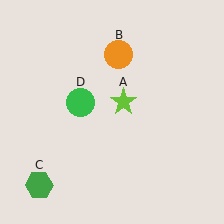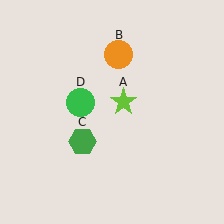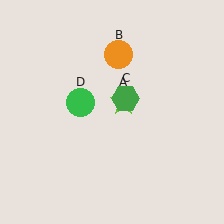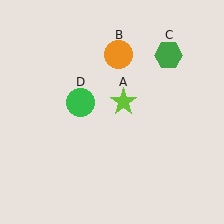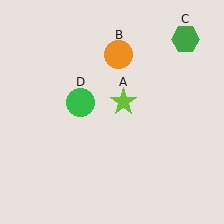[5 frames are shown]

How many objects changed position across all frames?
1 object changed position: green hexagon (object C).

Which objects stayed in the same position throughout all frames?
Lime star (object A) and orange circle (object B) and green circle (object D) remained stationary.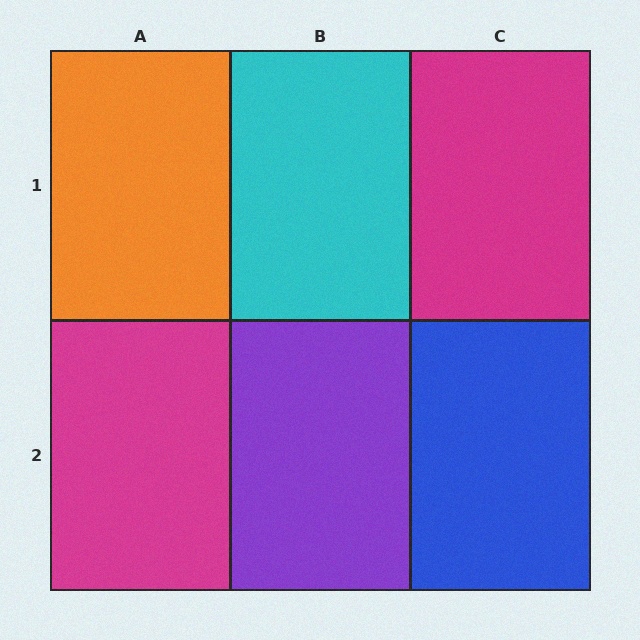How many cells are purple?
1 cell is purple.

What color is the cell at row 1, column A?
Orange.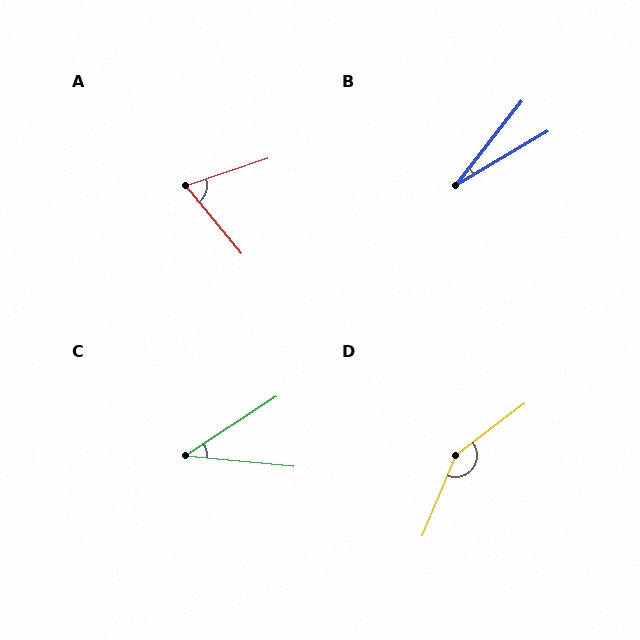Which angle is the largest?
D, at approximately 149 degrees.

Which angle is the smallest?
B, at approximately 21 degrees.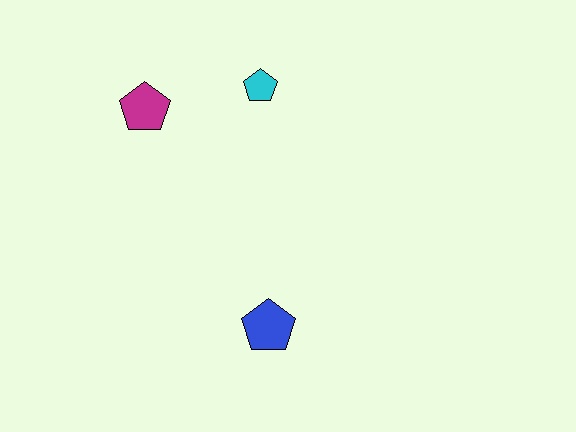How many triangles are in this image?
There are no triangles.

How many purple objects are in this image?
There are no purple objects.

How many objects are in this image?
There are 3 objects.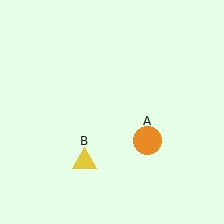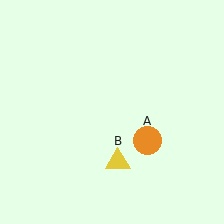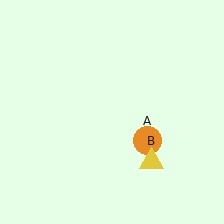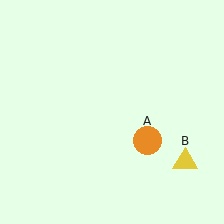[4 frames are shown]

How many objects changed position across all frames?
1 object changed position: yellow triangle (object B).